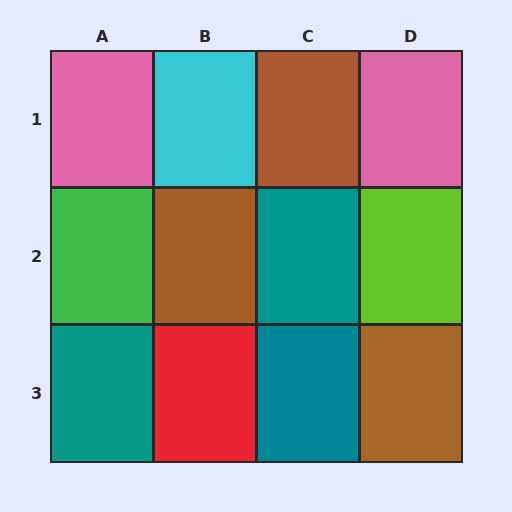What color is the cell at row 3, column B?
Red.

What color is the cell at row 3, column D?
Brown.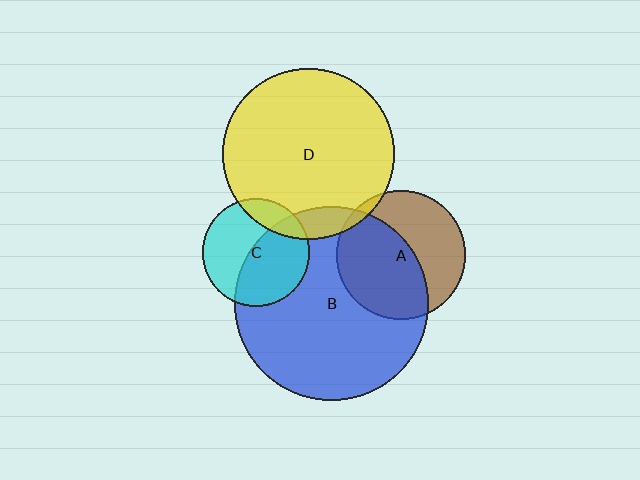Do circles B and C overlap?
Yes.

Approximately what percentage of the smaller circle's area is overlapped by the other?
Approximately 50%.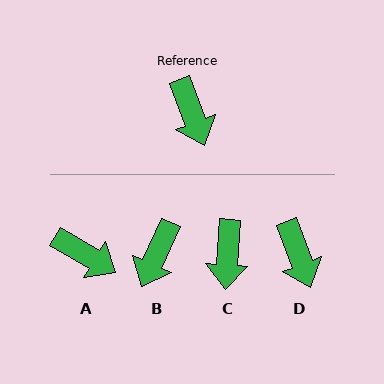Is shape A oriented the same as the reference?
No, it is off by about 39 degrees.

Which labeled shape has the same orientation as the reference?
D.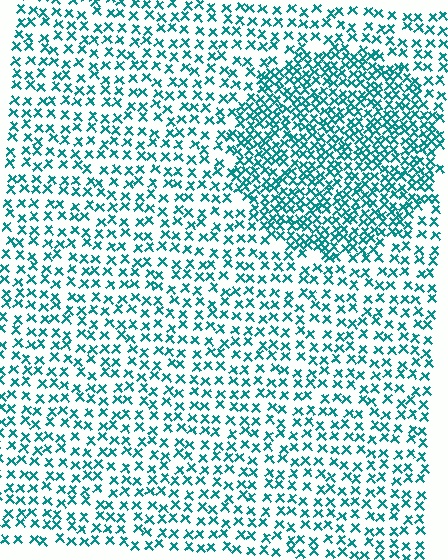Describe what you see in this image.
The image contains small teal elements arranged at two different densities. A circle-shaped region is visible where the elements are more densely packed than the surrounding area.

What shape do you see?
I see a circle.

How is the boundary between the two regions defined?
The boundary is defined by a change in element density (approximately 2.0x ratio). All elements are the same color, size, and shape.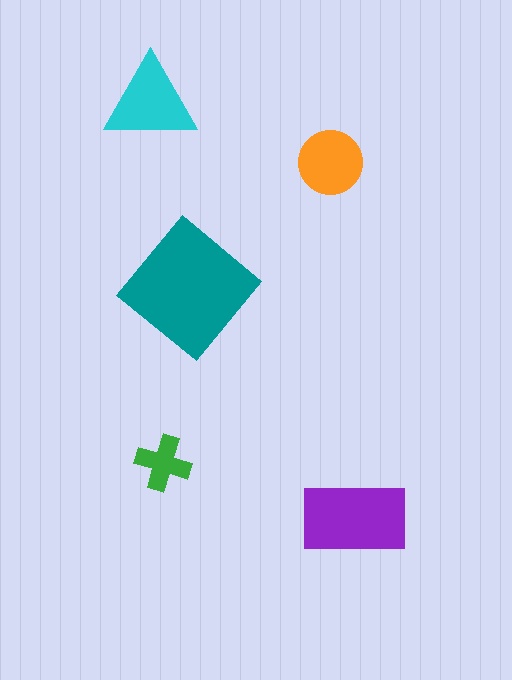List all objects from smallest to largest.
The green cross, the orange circle, the cyan triangle, the purple rectangle, the teal diamond.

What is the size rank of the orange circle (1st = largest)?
4th.